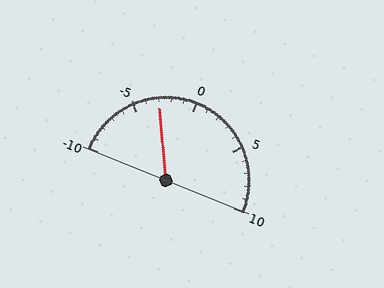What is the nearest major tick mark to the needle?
The nearest major tick mark is -5.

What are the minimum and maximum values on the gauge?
The gauge ranges from -10 to 10.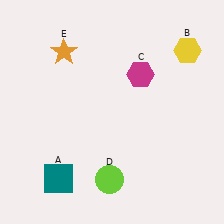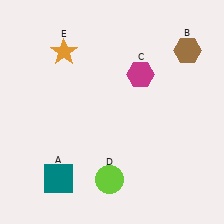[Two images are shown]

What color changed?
The hexagon (B) changed from yellow in Image 1 to brown in Image 2.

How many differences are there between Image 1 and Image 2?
There is 1 difference between the two images.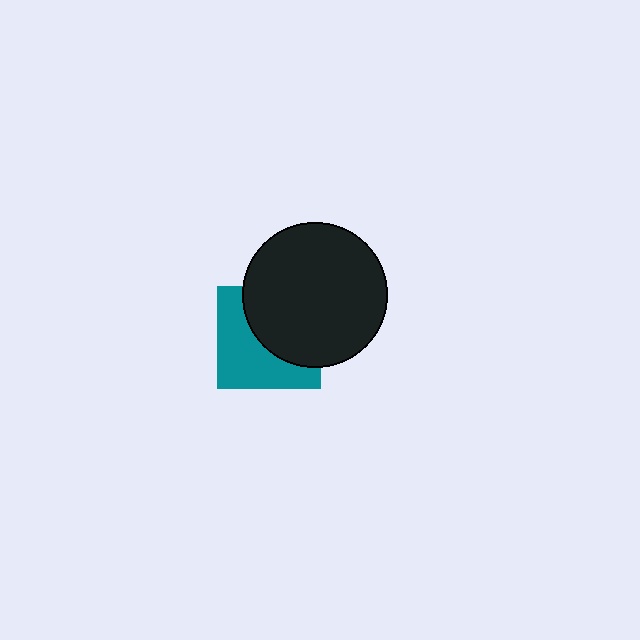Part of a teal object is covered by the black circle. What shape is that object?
It is a square.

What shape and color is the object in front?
The object in front is a black circle.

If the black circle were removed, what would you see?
You would see the complete teal square.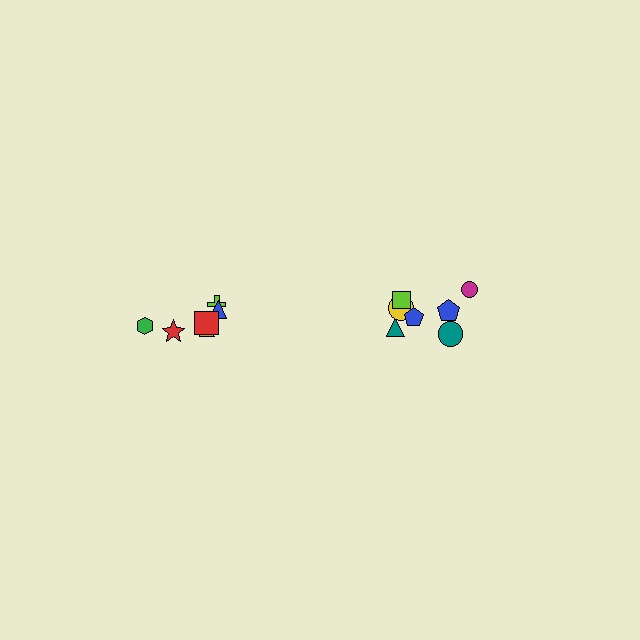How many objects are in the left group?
There are 6 objects.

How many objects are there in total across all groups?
There are 14 objects.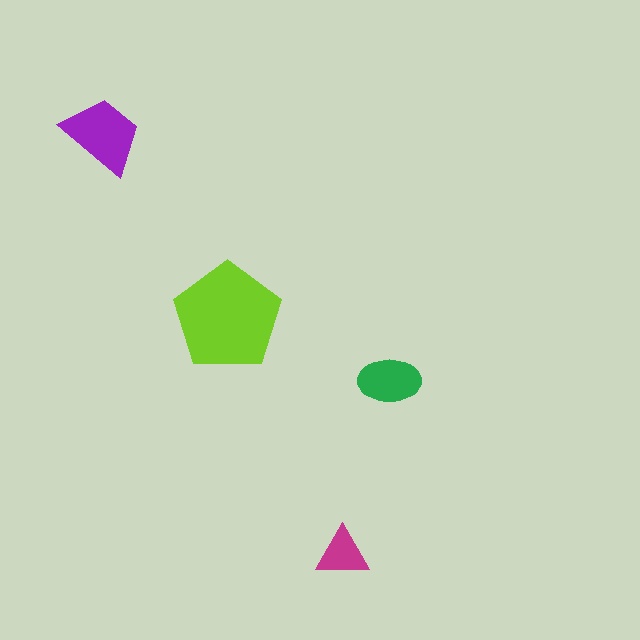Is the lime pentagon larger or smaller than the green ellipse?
Larger.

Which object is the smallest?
The magenta triangle.